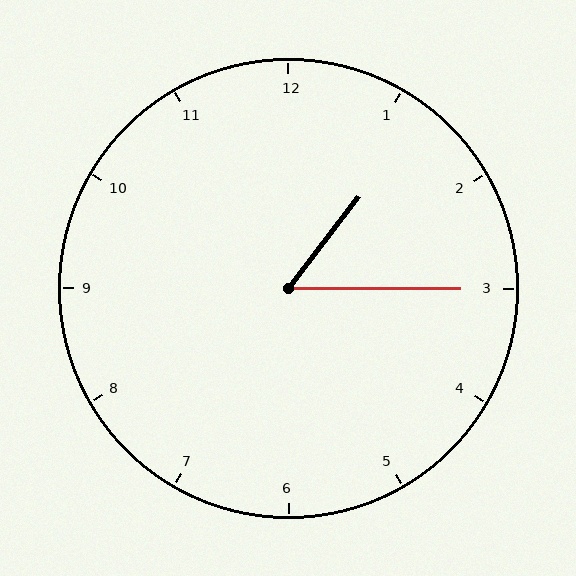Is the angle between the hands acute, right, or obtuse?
It is acute.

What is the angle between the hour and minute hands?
Approximately 52 degrees.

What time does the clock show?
1:15.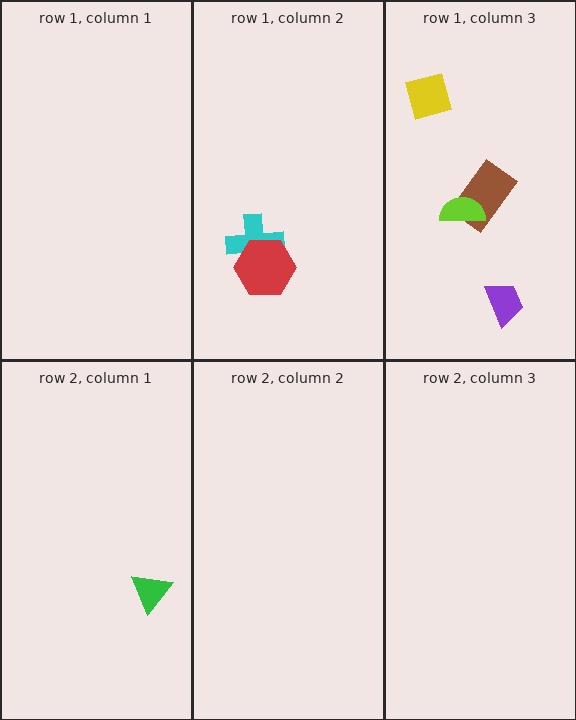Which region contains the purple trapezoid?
The row 1, column 3 region.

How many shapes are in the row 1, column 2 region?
2.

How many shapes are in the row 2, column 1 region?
1.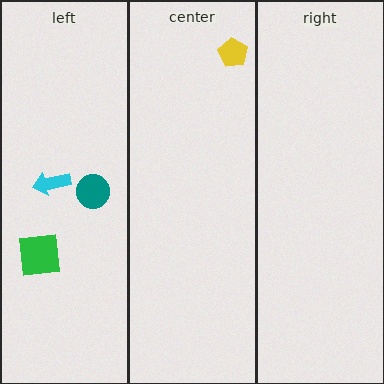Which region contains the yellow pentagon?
The center region.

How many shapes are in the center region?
1.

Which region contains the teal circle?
The left region.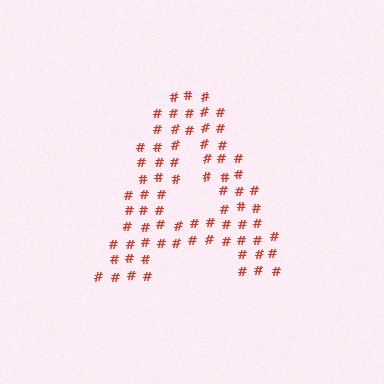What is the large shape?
The large shape is the letter A.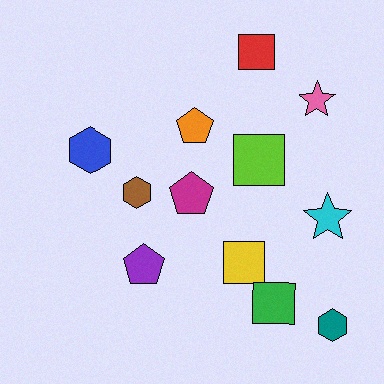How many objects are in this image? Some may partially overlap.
There are 12 objects.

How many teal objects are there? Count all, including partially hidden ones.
There is 1 teal object.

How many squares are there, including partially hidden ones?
There are 4 squares.